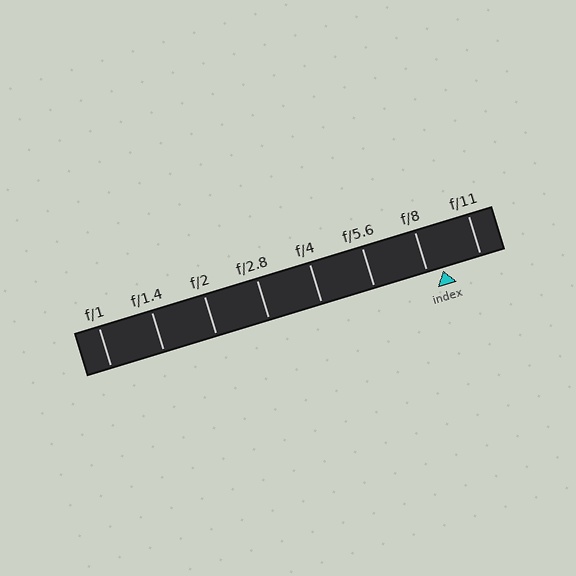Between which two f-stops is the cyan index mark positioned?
The index mark is between f/8 and f/11.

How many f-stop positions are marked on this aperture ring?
There are 8 f-stop positions marked.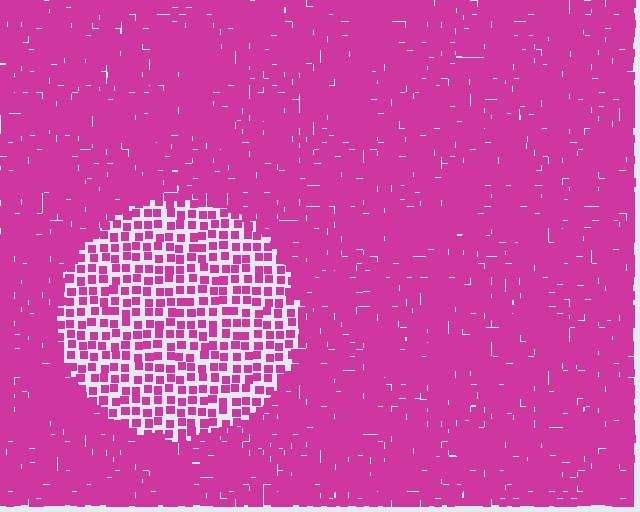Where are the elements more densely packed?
The elements are more densely packed outside the circle boundary.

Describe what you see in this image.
The image contains small magenta elements arranged at two different densities. A circle-shaped region is visible where the elements are less densely packed than the surrounding area.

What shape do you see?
I see a circle.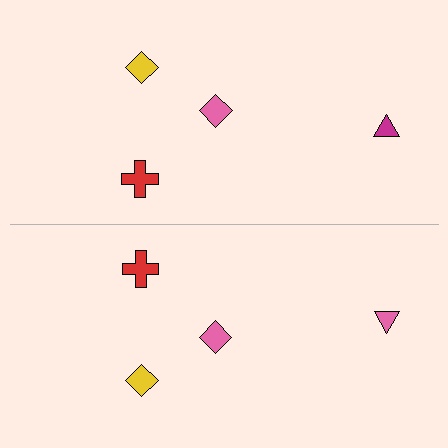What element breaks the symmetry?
The pink triangle on the bottom side breaks the symmetry — its mirror counterpart is magenta.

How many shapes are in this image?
There are 8 shapes in this image.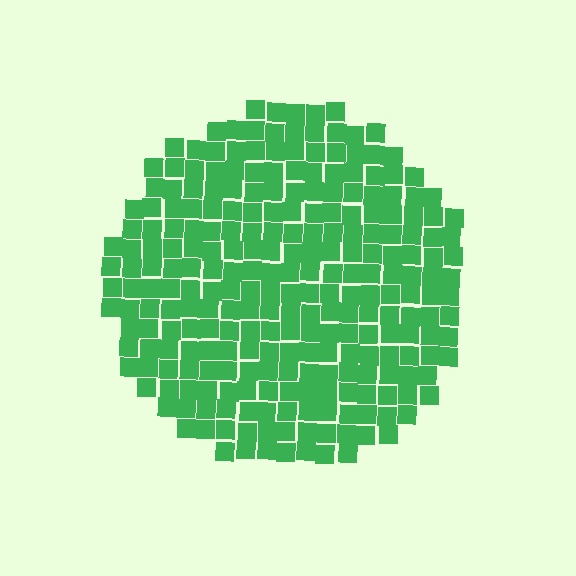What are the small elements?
The small elements are squares.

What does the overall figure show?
The overall figure shows a circle.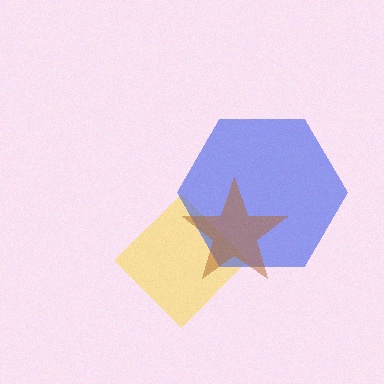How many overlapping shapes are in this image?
There are 3 overlapping shapes in the image.